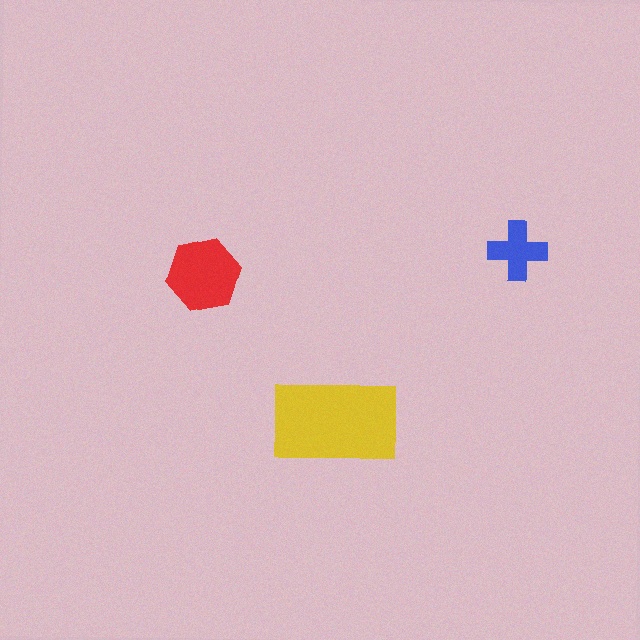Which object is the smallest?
The blue cross.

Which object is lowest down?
The yellow rectangle is bottommost.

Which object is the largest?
The yellow rectangle.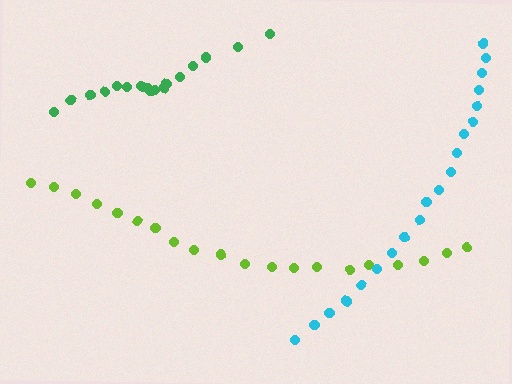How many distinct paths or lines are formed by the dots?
There are 3 distinct paths.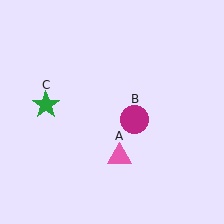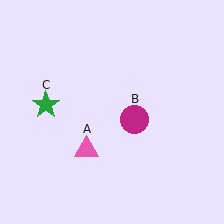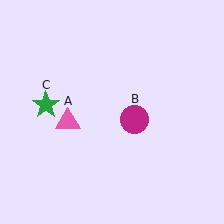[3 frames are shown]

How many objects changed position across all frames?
1 object changed position: pink triangle (object A).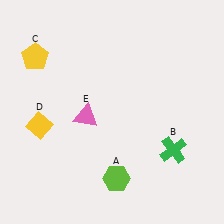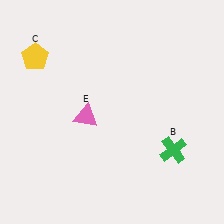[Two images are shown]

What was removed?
The lime hexagon (A), the yellow diamond (D) were removed in Image 2.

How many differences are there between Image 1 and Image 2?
There are 2 differences between the two images.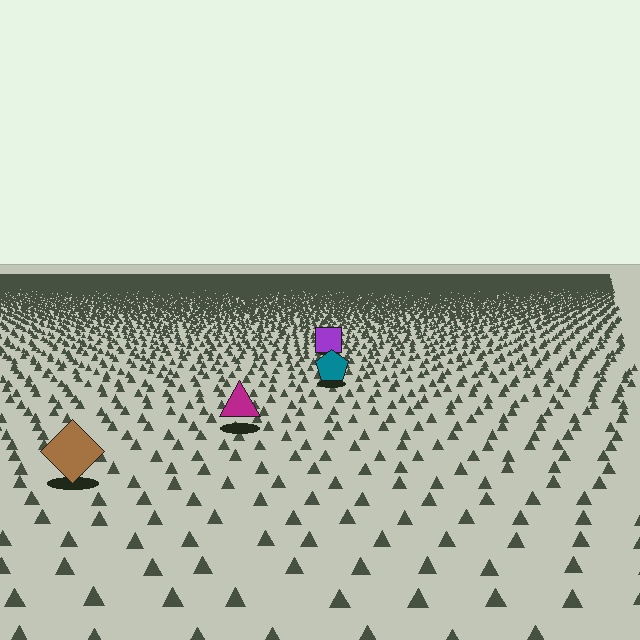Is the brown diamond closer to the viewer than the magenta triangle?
Yes. The brown diamond is closer — you can tell from the texture gradient: the ground texture is coarser near it.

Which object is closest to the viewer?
The brown diamond is closest. The texture marks near it are larger and more spread out.